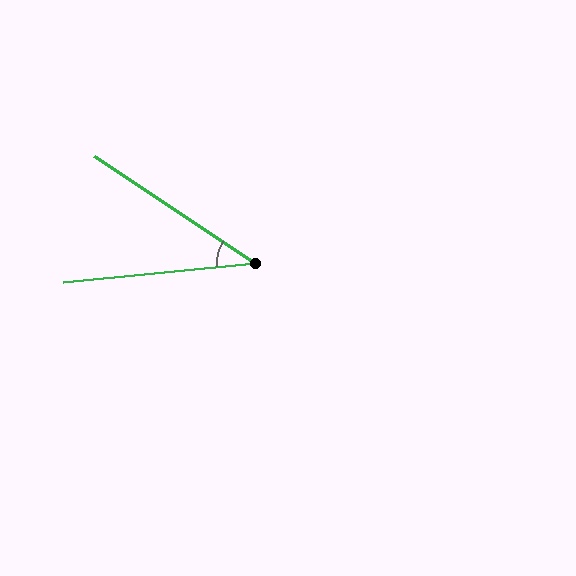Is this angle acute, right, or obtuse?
It is acute.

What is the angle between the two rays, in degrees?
Approximately 39 degrees.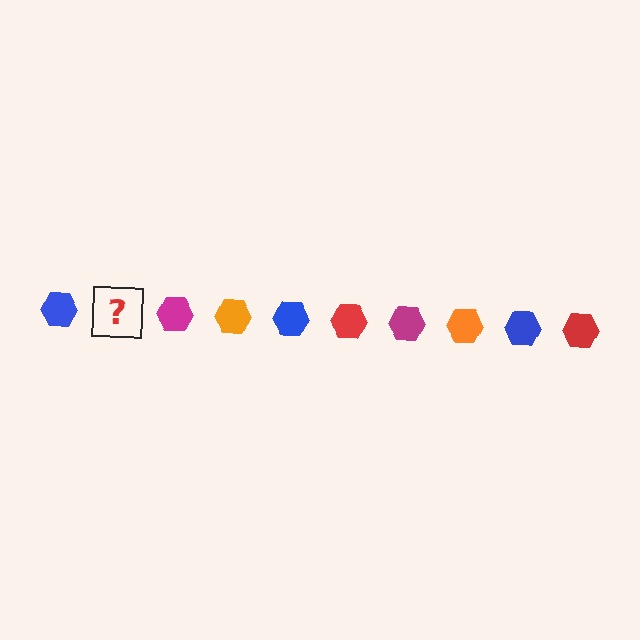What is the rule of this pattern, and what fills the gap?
The rule is that the pattern cycles through blue, red, magenta, orange hexagons. The gap should be filled with a red hexagon.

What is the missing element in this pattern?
The missing element is a red hexagon.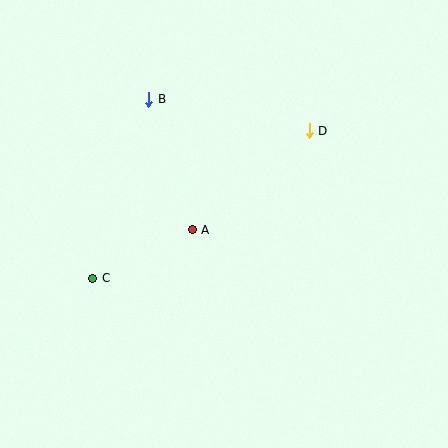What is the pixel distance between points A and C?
The distance between A and C is 111 pixels.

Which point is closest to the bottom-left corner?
Point C is closest to the bottom-left corner.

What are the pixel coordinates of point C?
Point C is at (93, 278).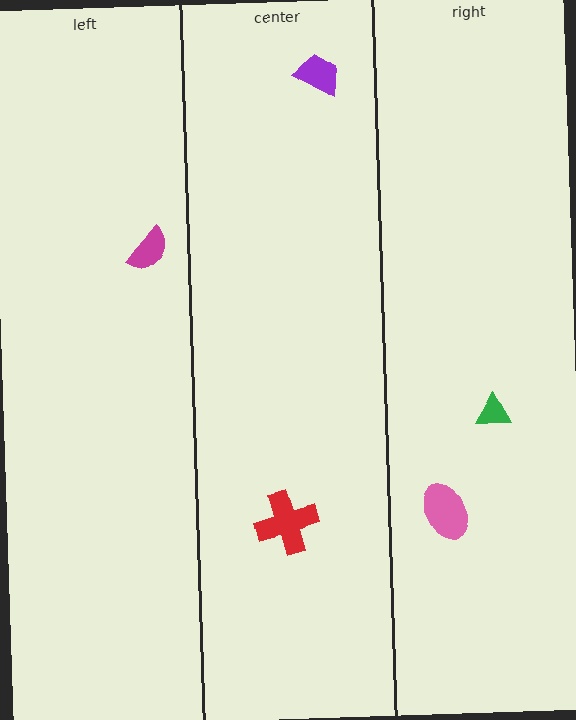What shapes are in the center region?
The red cross, the purple trapezoid.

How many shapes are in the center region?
2.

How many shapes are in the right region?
2.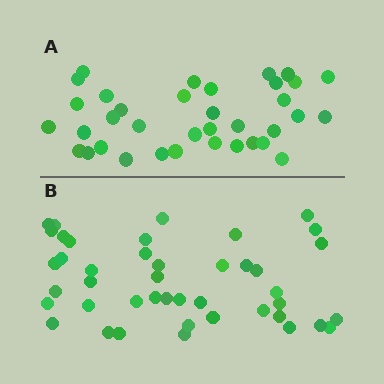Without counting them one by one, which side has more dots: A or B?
Region B (the bottom region) has more dots.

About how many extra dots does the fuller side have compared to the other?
Region B has roughly 8 or so more dots than region A.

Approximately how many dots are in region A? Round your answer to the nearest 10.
About 40 dots. (The exact count is 36, which rounds to 40.)